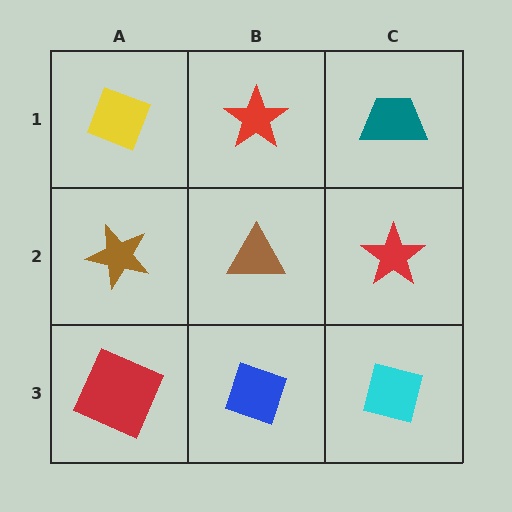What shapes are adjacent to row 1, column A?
A brown star (row 2, column A), a red star (row 1, column B).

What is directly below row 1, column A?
A brown star.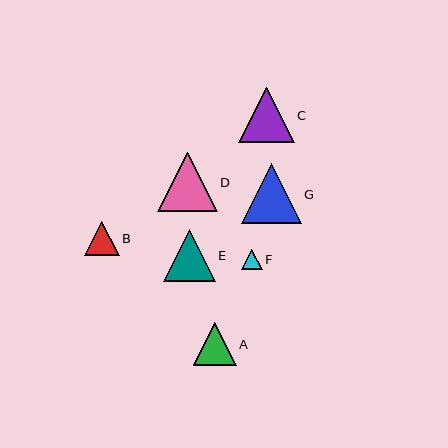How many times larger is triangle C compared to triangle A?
Triangle C is approximately 1.3 times the size of triangle A.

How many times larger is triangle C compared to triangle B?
Triangle C is approximately 1.6 times the size of triangle B.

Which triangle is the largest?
Triangle G is the largest with a size of approximately 60 pixels.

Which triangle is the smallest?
Triangle F is the smallest with a size of approximately 20 pixels.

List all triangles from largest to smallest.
From largest to smallest: G, D, C, E, A, B, F.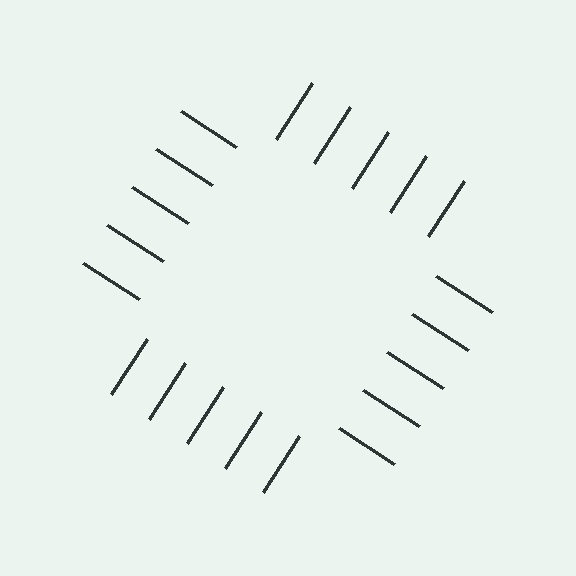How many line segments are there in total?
20 — 5 along each of the 4 edges.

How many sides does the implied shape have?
4 sides — the line-ends trace a square.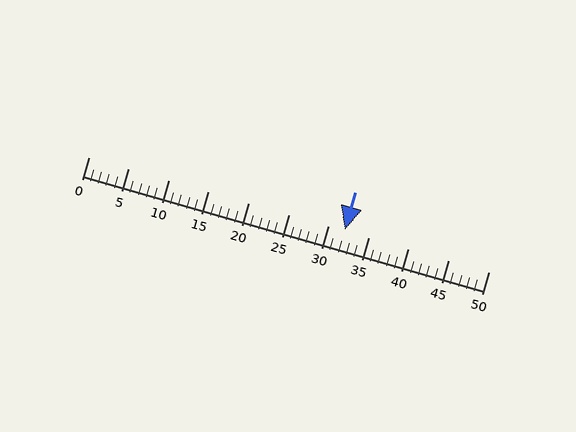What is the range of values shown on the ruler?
The ruler shows values from 0 to 50.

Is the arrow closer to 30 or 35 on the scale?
The arrow is closer to 30.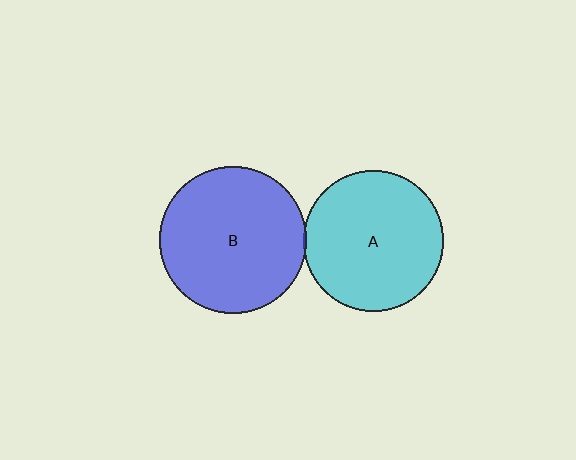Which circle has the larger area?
Circle B (blue).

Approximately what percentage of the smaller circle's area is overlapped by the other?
Approximately 5%.